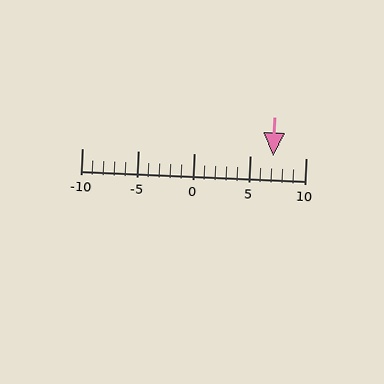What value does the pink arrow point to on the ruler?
The pink arrow points to approximately 7.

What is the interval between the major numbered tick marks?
The major tick marks are spaced 5 units apart.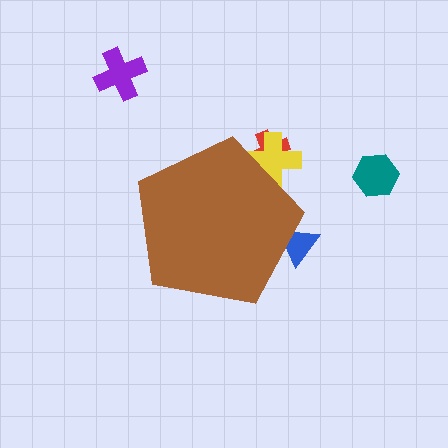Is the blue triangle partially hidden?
Yes, the blue triangle is partially hidden behind the brown pentagon.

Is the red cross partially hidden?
Yes, the red cross is partially hidden behind the brown pentagon.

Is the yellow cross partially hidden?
Yes, the yellow cross is partially hidden behind the brown pentagon.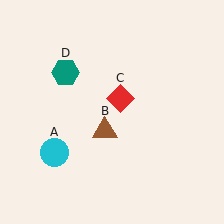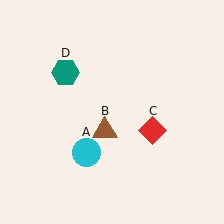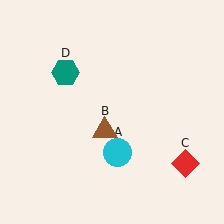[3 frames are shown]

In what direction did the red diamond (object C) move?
The red diamond (object C) moved down and to the right.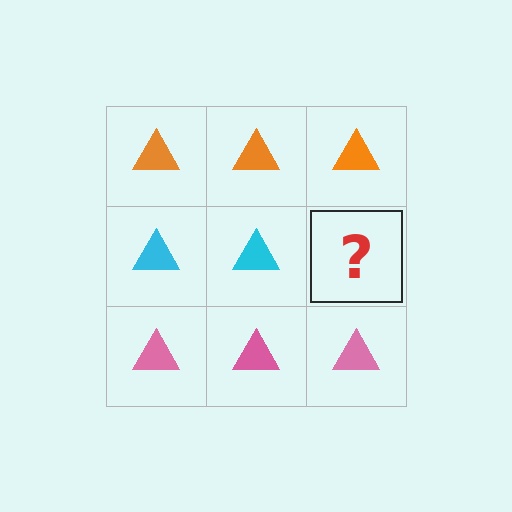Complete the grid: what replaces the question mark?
The question mark should be replaced with a cyan triangle.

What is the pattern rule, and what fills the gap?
The rule is that each row has a consistent color. The gap should be filled with a cyan triangle.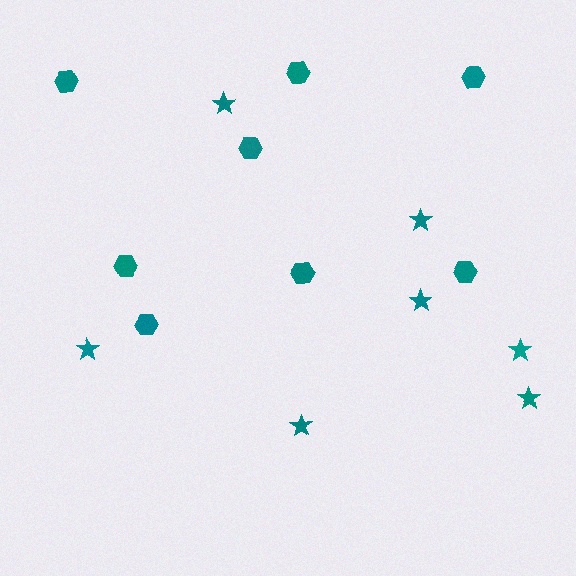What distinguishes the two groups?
There are 2 groups: one group of hexagons (8) and one group of stars (7).